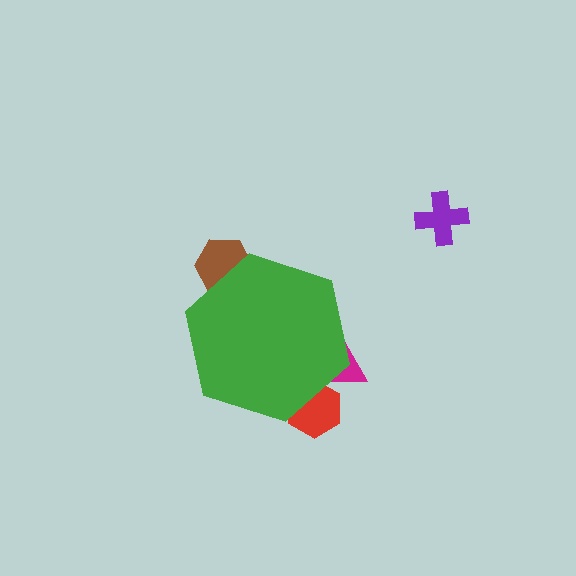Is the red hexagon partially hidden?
Yes, the red hexagon is partially hidden behind the green hexagon.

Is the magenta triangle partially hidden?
Yes, the magenta triangle is partially hidden behind the green hexagon.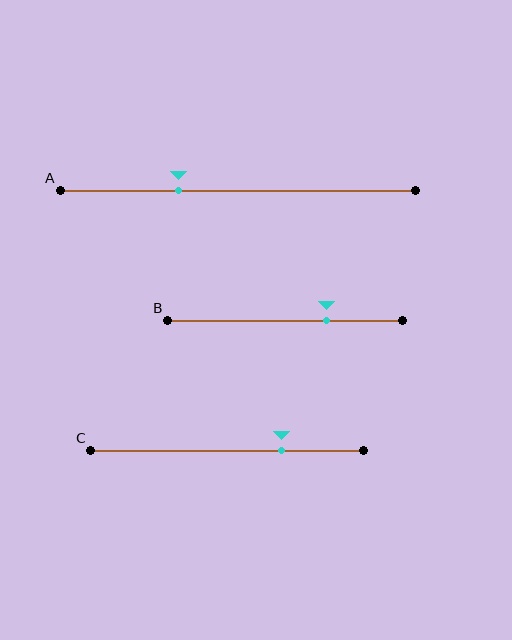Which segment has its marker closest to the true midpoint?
Segment A has its marker closest to the true midpoint.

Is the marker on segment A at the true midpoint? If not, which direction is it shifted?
No, the marker on segment A is shifted to the left by about 17% of the segment length.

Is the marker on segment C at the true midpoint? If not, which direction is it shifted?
No, the marker on segment C is shifted to the right by about 20% of the segment length.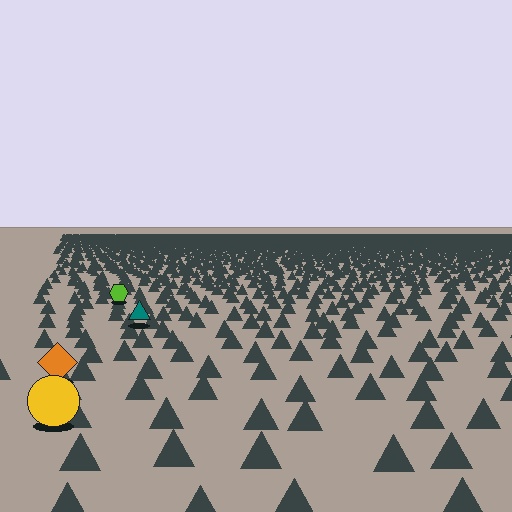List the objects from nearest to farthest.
From nearest to farthest: the yellow circle, the orange diamond, the teal triangle, the lime hexagon.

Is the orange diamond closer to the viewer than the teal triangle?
Yes. The orange diamond is closer — you can tell from the texture gradient: the ground texture is coarser near it.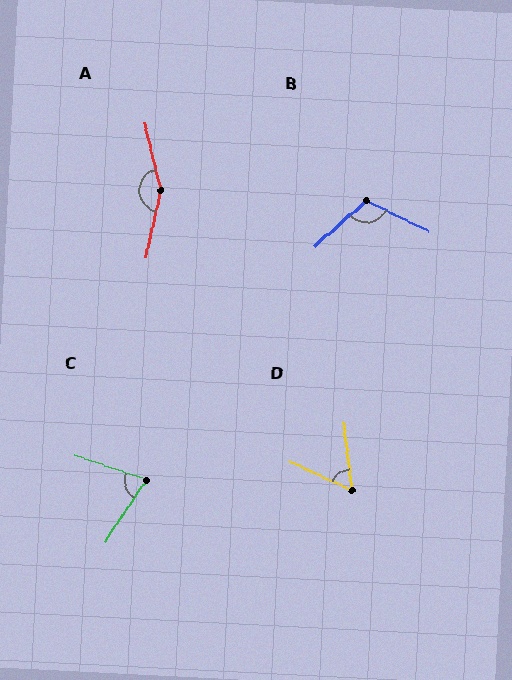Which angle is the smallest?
D, at approximately 58 degrees.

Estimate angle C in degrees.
Approximately 75 degrees.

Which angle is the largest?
A, at approximately 154 degrees.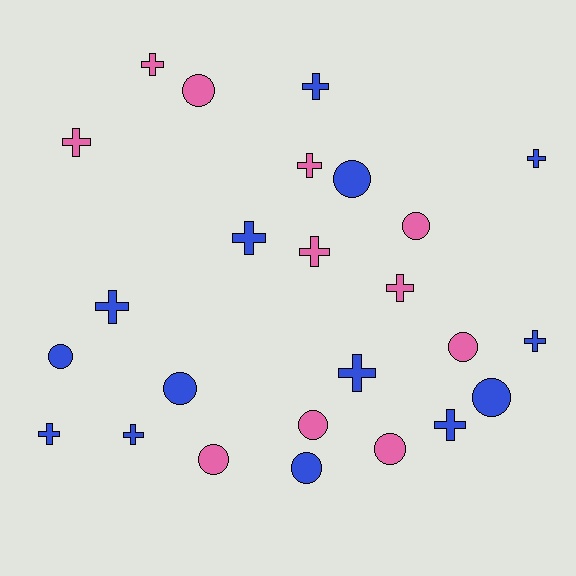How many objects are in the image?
There are 25 objects.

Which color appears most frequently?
Blue, with 14 objects.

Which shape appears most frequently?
Cross, with 14 objects.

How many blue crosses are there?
There are 9 blue crosses.